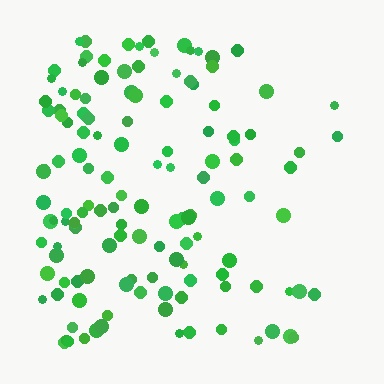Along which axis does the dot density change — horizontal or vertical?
Horizontal.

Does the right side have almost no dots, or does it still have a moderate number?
Still a moderate number, just noticeably fewer than the left.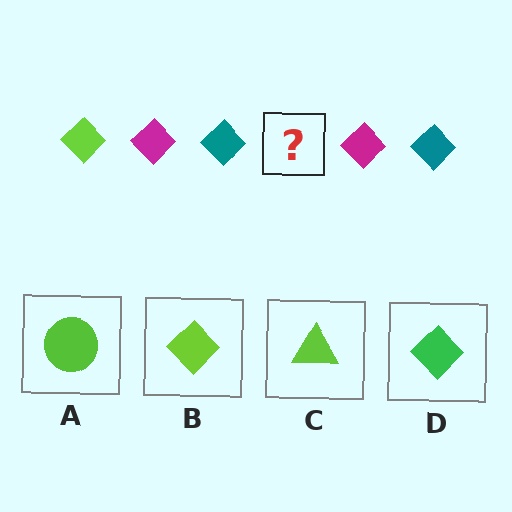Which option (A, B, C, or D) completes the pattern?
B.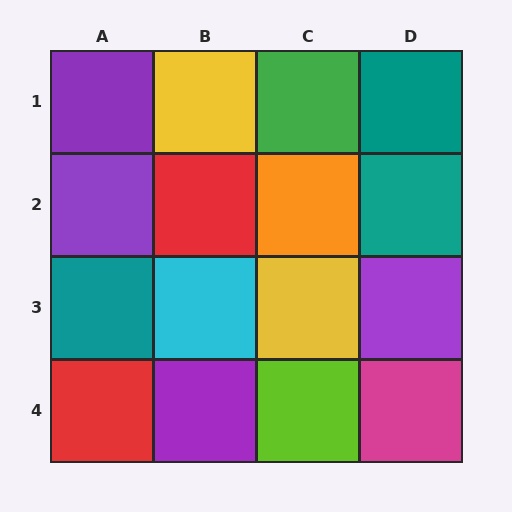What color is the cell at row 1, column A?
Purple.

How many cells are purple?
4 cells are purple.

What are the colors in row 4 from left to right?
Red, purple, lime, magenta.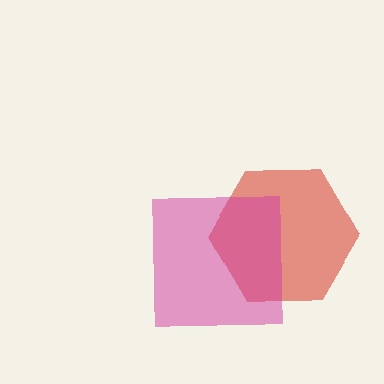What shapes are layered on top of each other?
The layered shapes are: a red hexagon, a magenta square.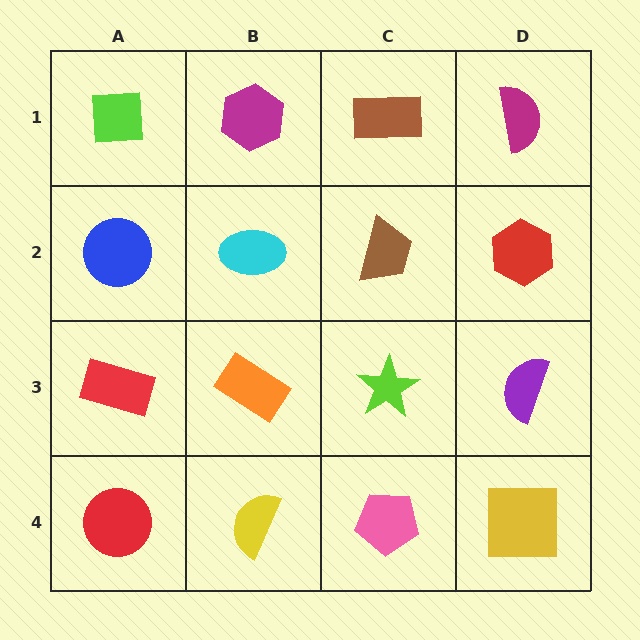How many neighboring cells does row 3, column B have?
4.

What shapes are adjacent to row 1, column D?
A red hexagon (row 2, column D), a brown rectangle (row 1, column C).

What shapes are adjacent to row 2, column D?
A magenta semicircle (row 1, column D), a purple semicircle (row 3, column D), a brown trapezoid (row 2, column C).